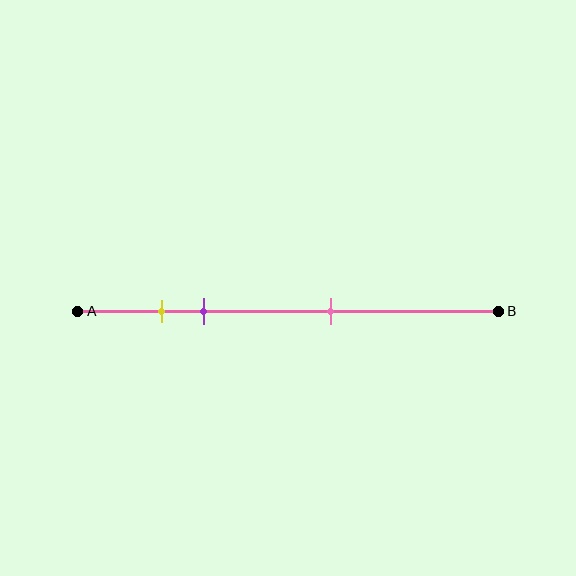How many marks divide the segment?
There are 3 marks dividing the segment.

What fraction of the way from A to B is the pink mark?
The pink mark is approximately 60% (0.6) of the way from A to B.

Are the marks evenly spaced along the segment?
No, the marks are not evenly spaced.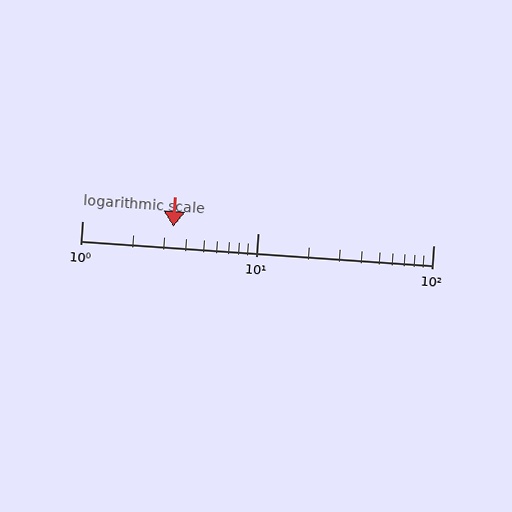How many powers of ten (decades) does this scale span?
The scale spans 2 decades, from 1 to 100.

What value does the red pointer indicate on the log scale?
The pointer indicates approximately 3.3.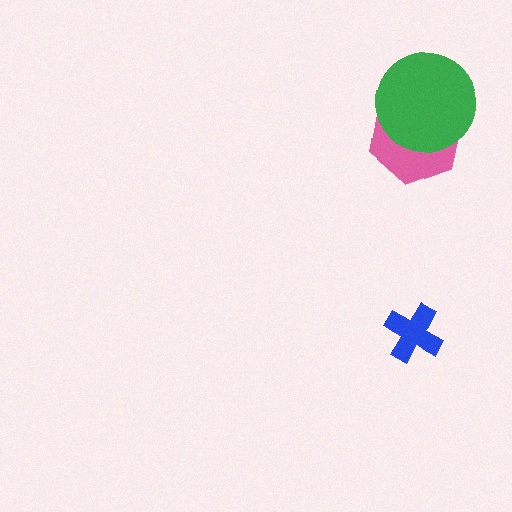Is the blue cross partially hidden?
No, no other shape covers it.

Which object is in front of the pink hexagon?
The green circle is in front of the pink hexagon.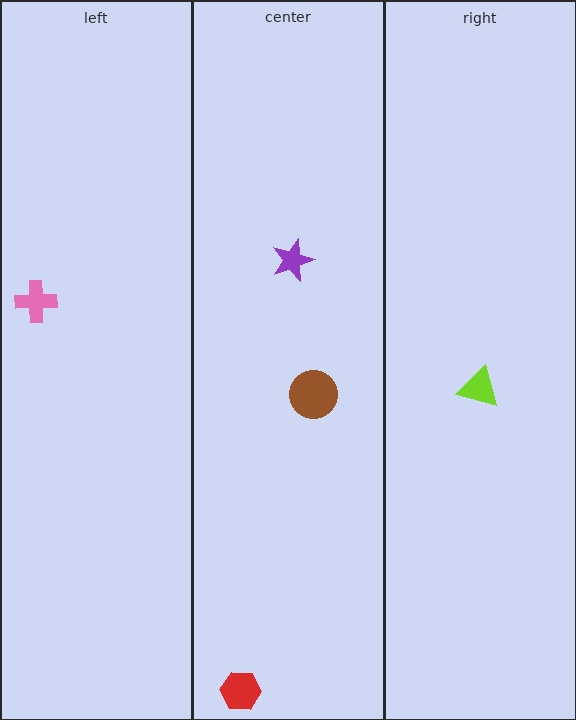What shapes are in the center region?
The brown circle, the purple star, the red hexagon.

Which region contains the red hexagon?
The center region.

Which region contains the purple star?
The center region.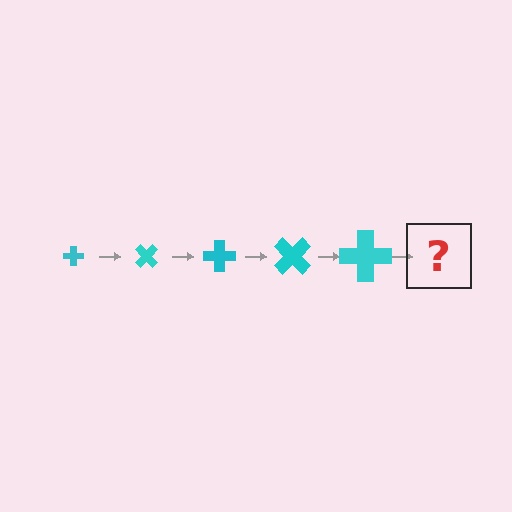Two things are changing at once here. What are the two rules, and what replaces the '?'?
The two rules are that the cross grows larger each step and it rotates 45 degrees each step. The '?' should be a cross, larger than the previous one and rotated 225 degrees from the start.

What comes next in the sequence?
The next element should be a cross, larger than the previous one and rotated 225 degrees from the start.